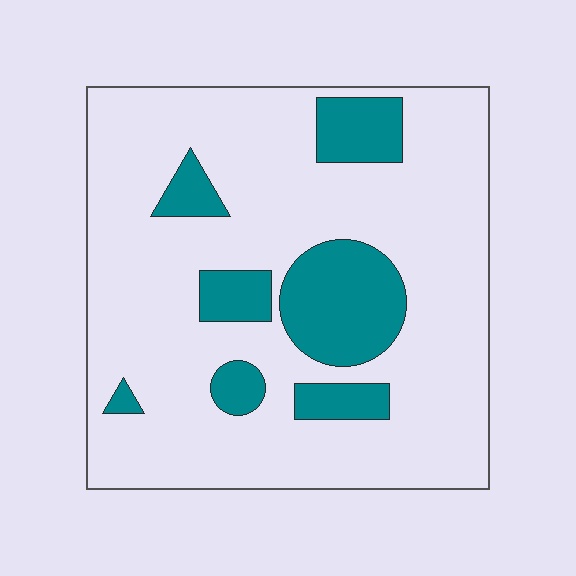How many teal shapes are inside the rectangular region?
7.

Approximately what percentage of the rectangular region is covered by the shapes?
Approximately 20%.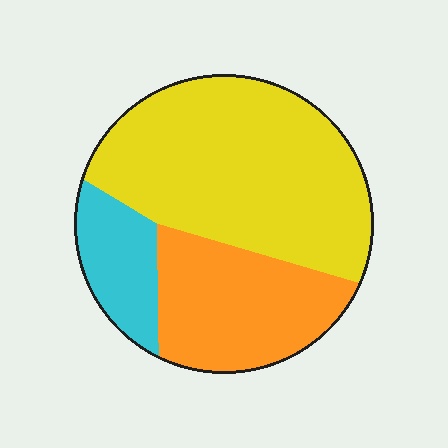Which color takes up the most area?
Yellow, at roughly 55%.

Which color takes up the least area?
Cyan, at roughly 15%.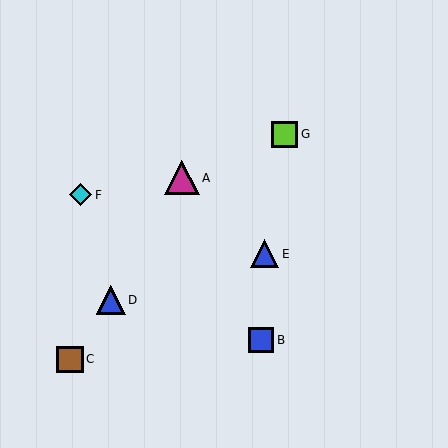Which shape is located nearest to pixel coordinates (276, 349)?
The blue square (labeled B) at (261, 340) is nearest to that location.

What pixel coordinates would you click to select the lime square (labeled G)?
Click at (284, 134) to select the lime square G.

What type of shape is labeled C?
Shape C is a brown square.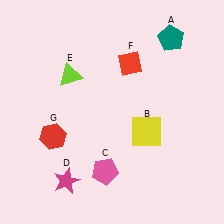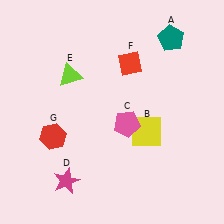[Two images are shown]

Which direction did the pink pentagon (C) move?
The pink pentagon (C) moved up.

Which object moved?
The pink pentagon (C) moved up.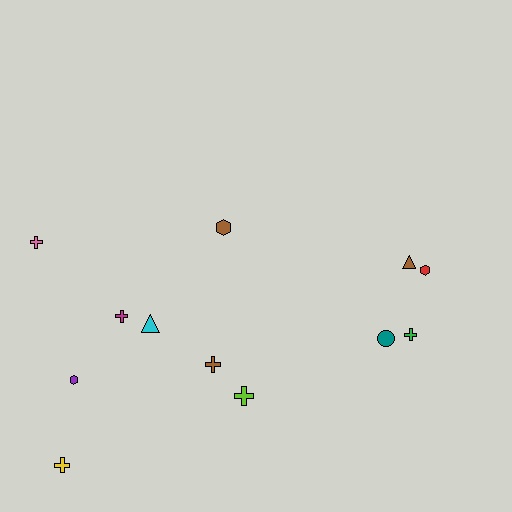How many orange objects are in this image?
There are no orange objects.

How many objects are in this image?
There are 12 objects.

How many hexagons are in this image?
There are 3 hexagons.